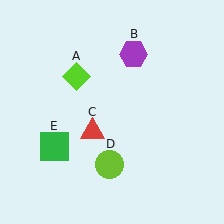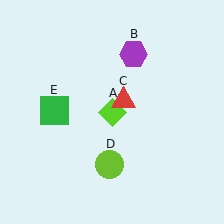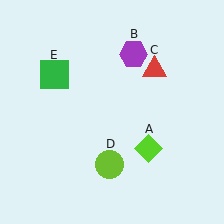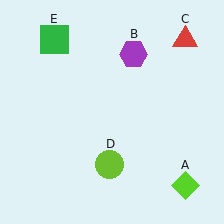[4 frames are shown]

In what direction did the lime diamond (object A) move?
The lime diamond (object A) moved down and to the right.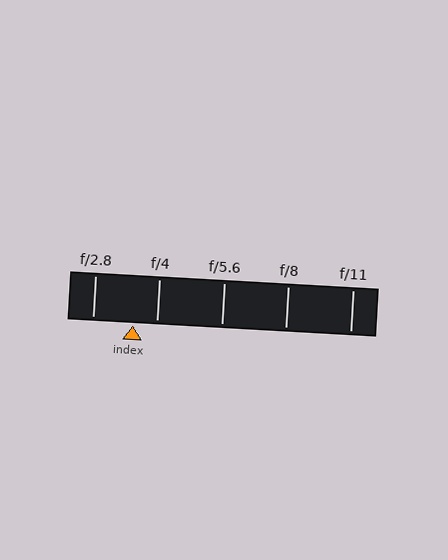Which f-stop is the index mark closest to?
The index mark is closest to f/4.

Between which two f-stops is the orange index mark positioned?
The index mark is between f/2.8 and f/4.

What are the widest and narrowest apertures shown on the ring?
The widest aperture shown is f/2.8 and the narrowest is f/11.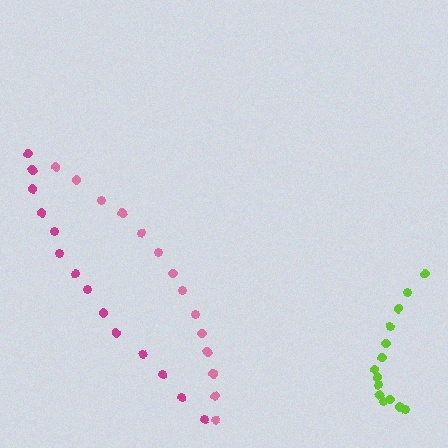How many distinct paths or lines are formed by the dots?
There are 3 distinct paths.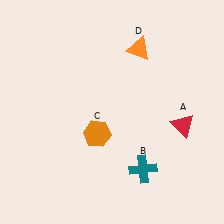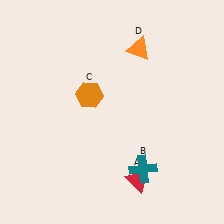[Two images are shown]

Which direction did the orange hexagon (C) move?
The orange hexagon (C) moved up.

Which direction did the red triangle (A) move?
The red triangle (A) moved down.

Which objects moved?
The objects that moved are: the red triangle (A), the orange hexagon (C).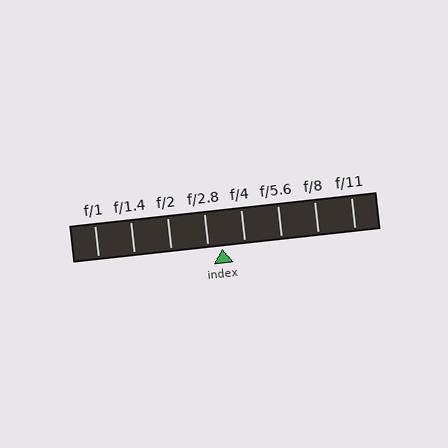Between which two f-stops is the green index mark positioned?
The index mark is between f/2.8 and f/4.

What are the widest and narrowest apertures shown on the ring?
The widest aperture shown is f/1 and the narrowest is f/11.